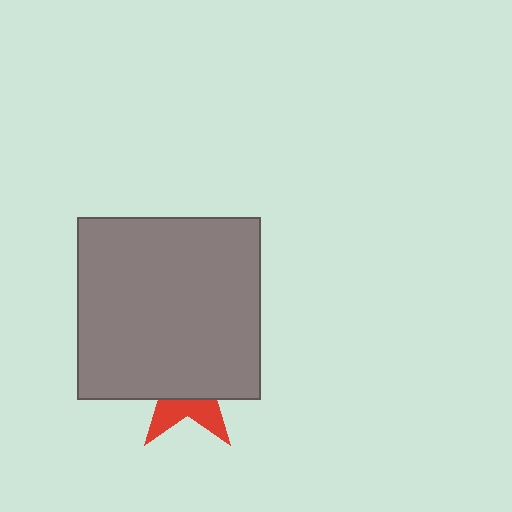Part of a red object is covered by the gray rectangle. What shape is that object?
It is a star.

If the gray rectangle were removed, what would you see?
You would see the complete red star.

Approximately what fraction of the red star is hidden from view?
Roughly 67% of the red star is hidden behind the gray rectangle.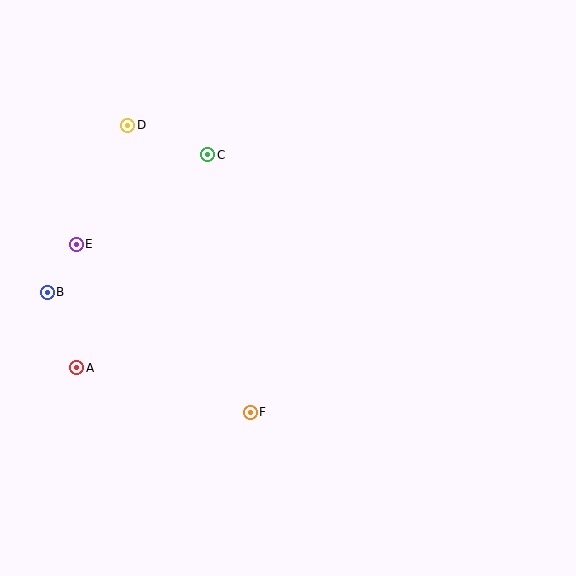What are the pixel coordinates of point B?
Point B is at (47, 292).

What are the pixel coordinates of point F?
Point F is at (250, 412).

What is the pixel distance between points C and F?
The distance between C and F is 261 pixels.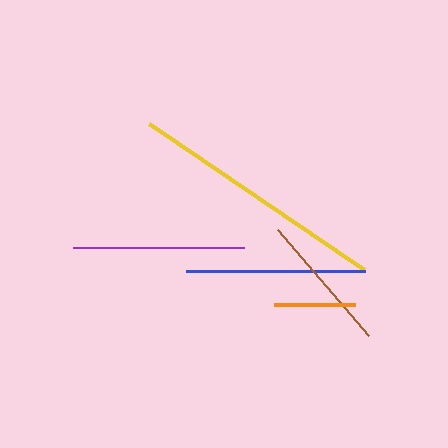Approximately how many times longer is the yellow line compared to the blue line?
The yellow line is approximately 1.4 times the length of the blue line.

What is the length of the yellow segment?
The yellow segment is approximately 259 pixels long.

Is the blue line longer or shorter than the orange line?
The blue line is longer than the orange line.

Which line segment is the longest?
The yellow line is the longest at approximately 259 pixels.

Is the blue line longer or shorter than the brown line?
The blue line is longer than the brown line.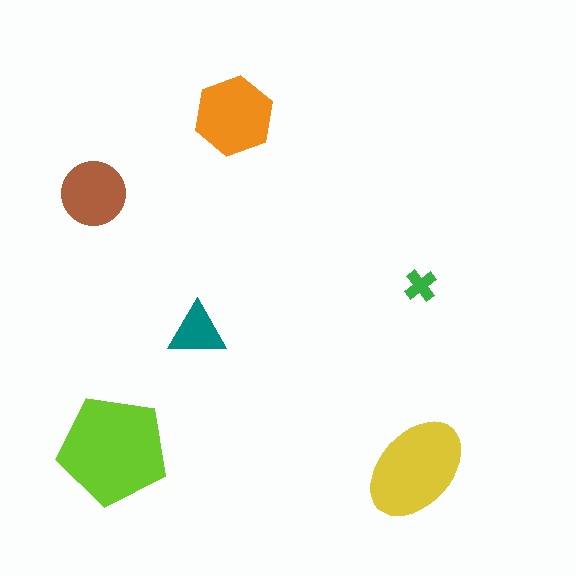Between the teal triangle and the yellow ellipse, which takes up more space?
The yellow ellipse.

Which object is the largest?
The lime pentagon.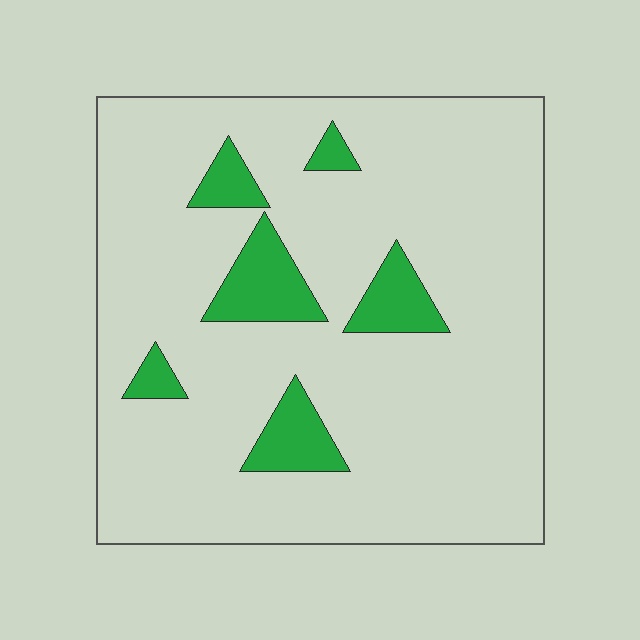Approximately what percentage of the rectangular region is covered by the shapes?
Approximately 10%.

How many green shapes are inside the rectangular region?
6.